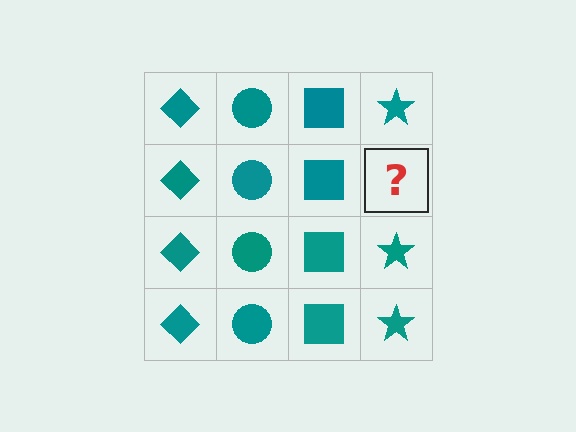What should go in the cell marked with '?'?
The missing cell should contain a teal star.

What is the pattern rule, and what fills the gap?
The rule is that each column has a consistent shape. The gap should be filled with a teal star.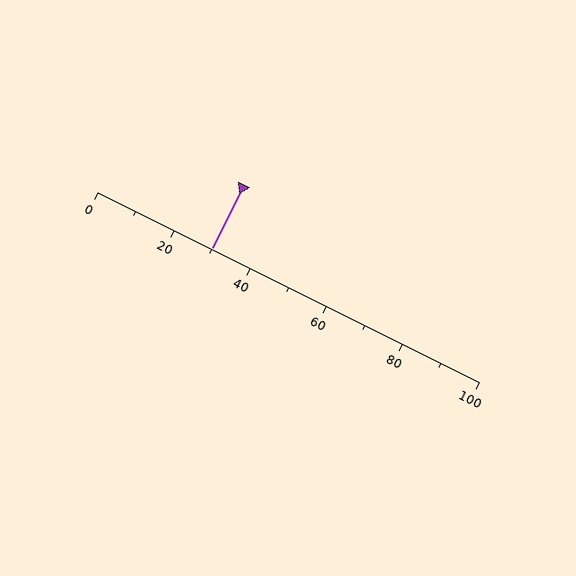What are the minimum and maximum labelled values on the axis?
The axis runs from 0 to 100.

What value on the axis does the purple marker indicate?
The marker indicates approximately 30.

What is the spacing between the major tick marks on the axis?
The major ticks are spaced 20 apart.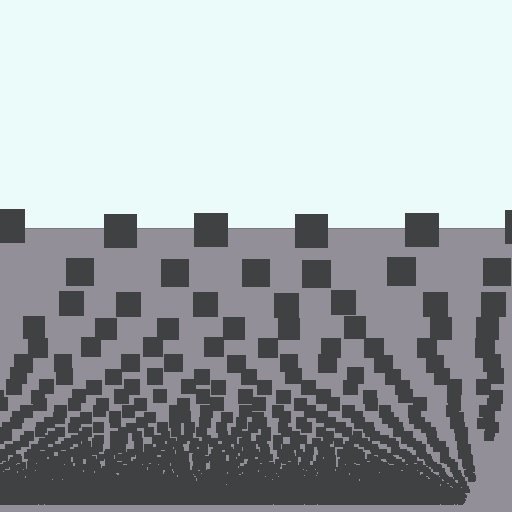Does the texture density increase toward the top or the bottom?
Density increases toward the bottom.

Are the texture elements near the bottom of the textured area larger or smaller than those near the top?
Smaller. The gradient is inverted — elements near the bottom are smaller and denser.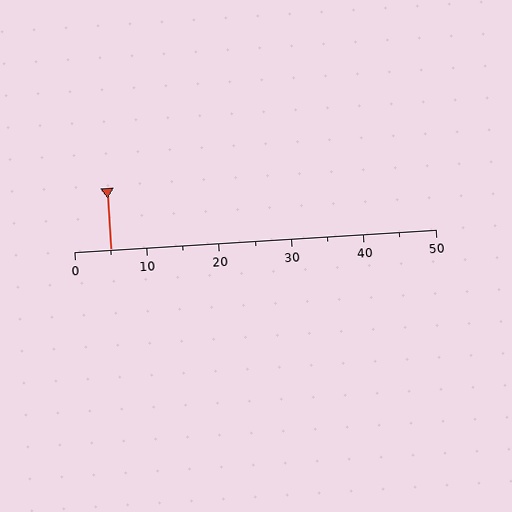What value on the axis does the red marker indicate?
The marker indicates approximately 5.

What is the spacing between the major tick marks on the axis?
The major ticks are spaced 10 apart.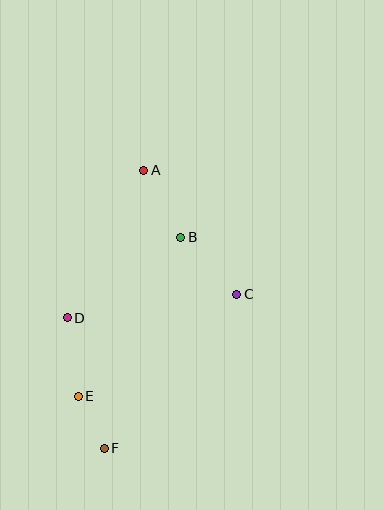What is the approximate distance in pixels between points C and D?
The distance between C and D is approximately 171 pixels.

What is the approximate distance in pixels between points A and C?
The distance between A and C is approximately 155 pixels.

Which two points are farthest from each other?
Points A and F are farthest from each other.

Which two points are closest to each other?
Points E and F are closest to each other.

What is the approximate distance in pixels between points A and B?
The distance between A and B is approximately 76 pixels.